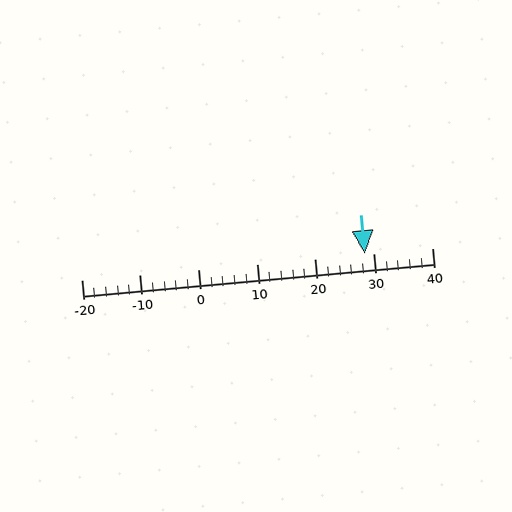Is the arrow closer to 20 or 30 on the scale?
The arrow is closer to 30.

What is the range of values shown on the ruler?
The ruler shows values from -20 to 40.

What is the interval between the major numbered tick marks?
The major tick marks are spaced 10 units apart.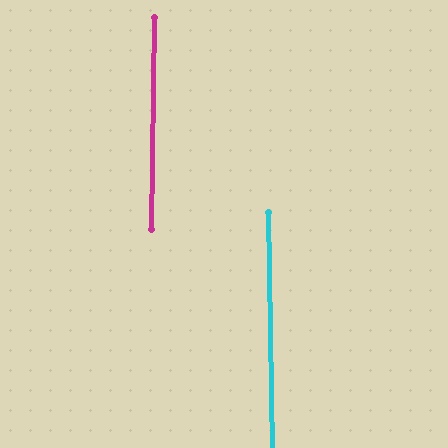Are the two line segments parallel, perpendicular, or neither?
Parallel — their directions differ by only 1.8°.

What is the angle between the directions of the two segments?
Approximately 2 degrees.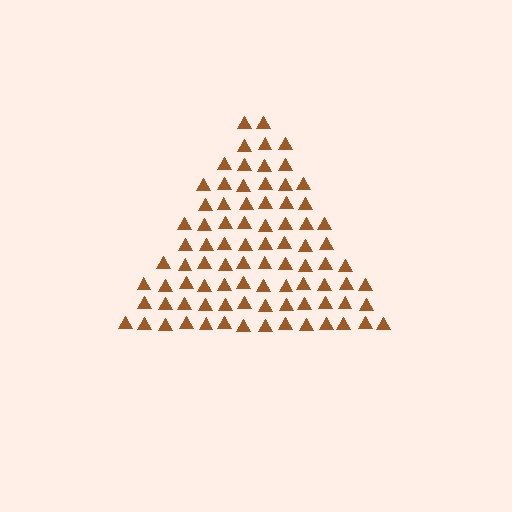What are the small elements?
The small elements are triangles.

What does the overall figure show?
The overall figure shows a triangle.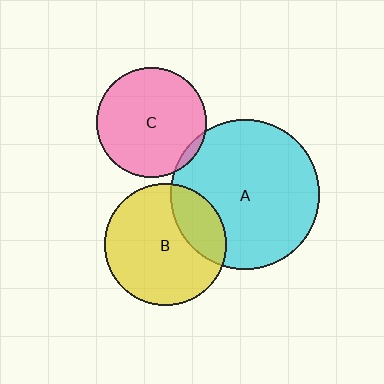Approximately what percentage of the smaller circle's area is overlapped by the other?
Approximately 5%.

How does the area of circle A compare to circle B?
Approximately 1.5 times.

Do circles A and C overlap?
Yes.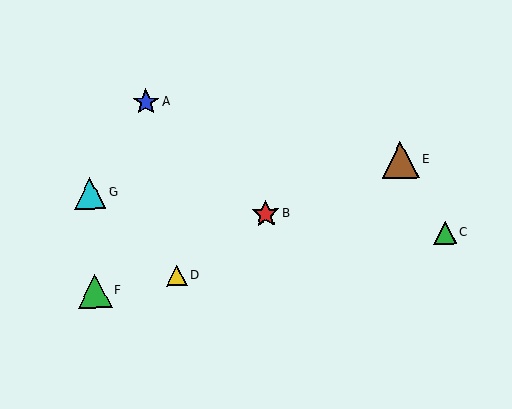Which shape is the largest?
The brown triangle (labeled E) is the largest.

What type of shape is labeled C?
Shape C is a green triangle.